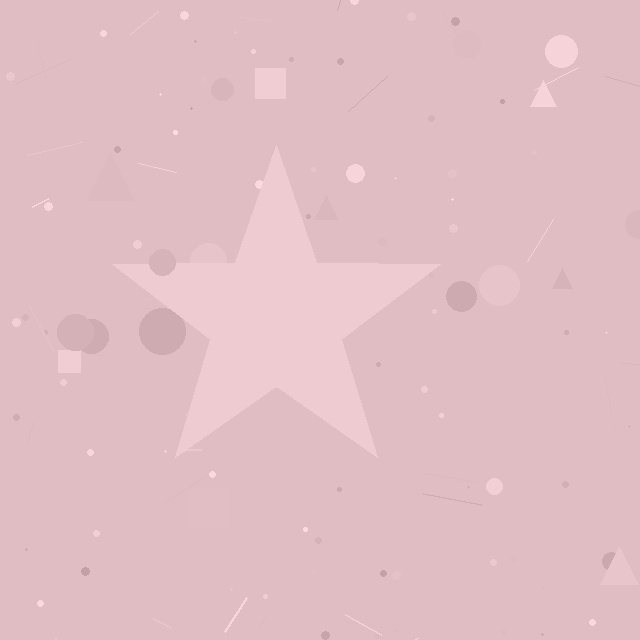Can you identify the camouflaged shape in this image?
The camouflaged shape is a star.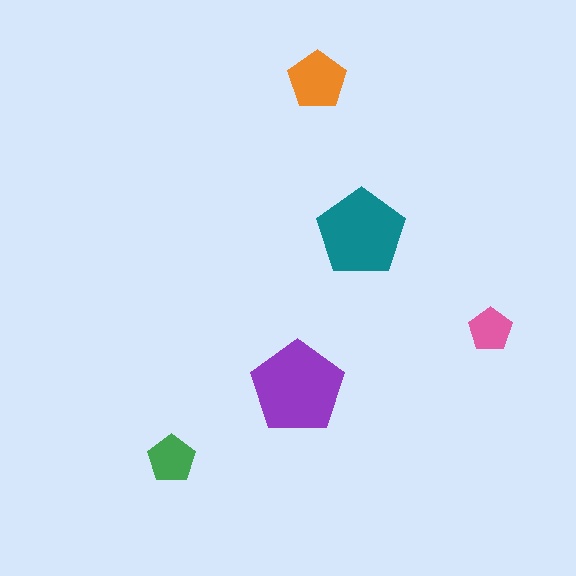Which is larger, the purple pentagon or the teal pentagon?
The purple one.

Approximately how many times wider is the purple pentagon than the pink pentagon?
About 2 times wider.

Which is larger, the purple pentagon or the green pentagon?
The purple one.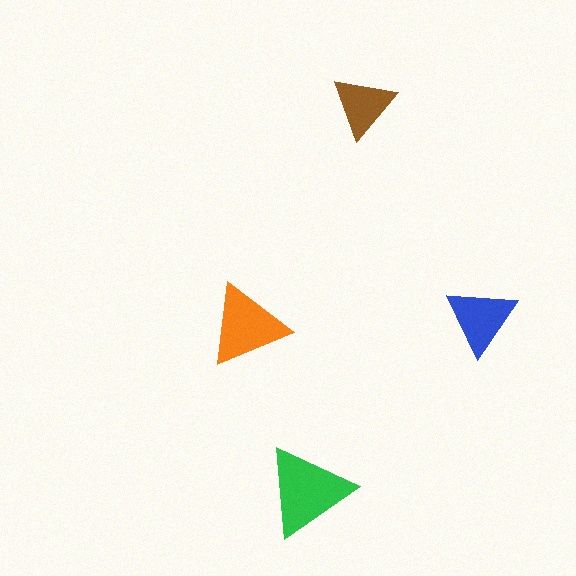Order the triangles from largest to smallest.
the green one, the orange one, the blue one, the brown one.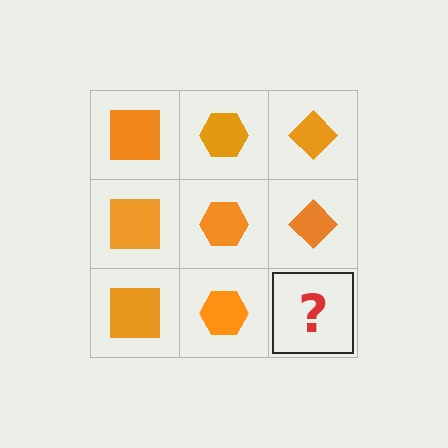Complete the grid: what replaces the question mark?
The question mark should be replaced with an orange diamond.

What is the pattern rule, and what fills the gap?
The rule is that each column has a consistent shape. The gap should be filled with an orange diamond.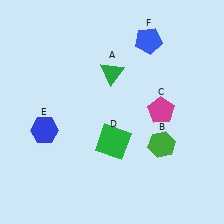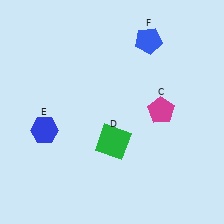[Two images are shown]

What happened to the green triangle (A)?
The green triangle (A) was removed in Image 2. It was in the top-right area of Image 1.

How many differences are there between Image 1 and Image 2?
There are 2 differences between the two images.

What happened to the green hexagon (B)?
The green hexagon (B) was removed in Image 2. It was in the bottom-right area of Image 1.